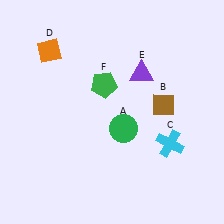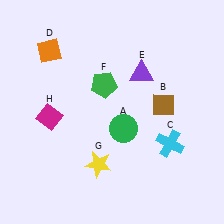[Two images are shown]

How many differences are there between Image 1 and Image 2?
There are 2 differences between the two images.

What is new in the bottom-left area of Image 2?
A magenta diamond (H) was added in the bottom-left area of Image 2.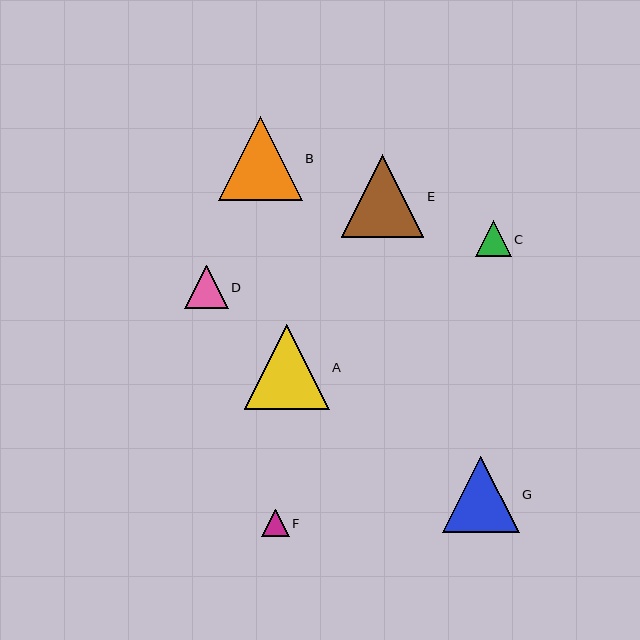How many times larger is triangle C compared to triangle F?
Triangle C is approximately 1.3 times the size of triangle F.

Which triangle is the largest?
Triangle A is the largest with a size of approximately 85 pixels.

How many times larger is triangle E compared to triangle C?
Triangle E is approximately 2.3 times the size of triangle C.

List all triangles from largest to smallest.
From largest to smallest: A, B, E, G, D, C, F.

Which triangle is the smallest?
Triangle F is the smallest with a size of approximately 27 pixels.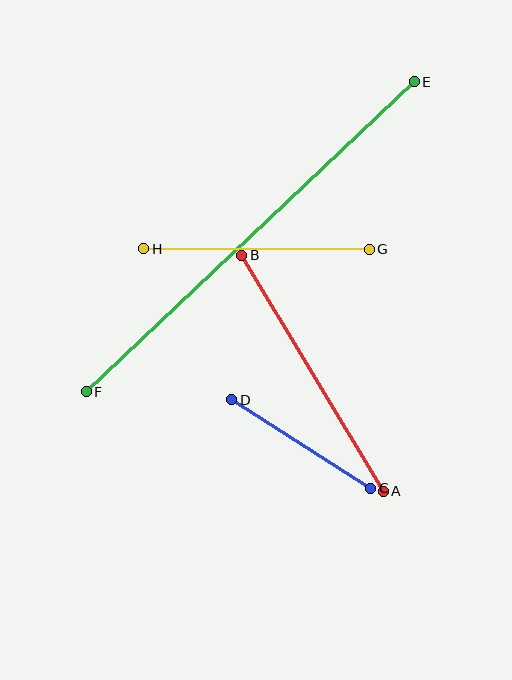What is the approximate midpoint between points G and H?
The midpoint is at approximately (256, 249) pixels.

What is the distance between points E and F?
The distance is approximately 451 pixels.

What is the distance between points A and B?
The distance is approximately 276 pixels.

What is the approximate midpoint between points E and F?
The midpoint is at approximately (250, 237) pixels.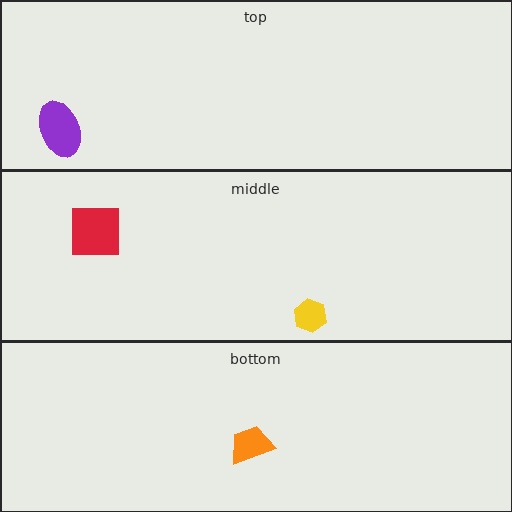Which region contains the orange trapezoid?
The bottom region.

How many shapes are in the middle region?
2.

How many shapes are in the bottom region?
1.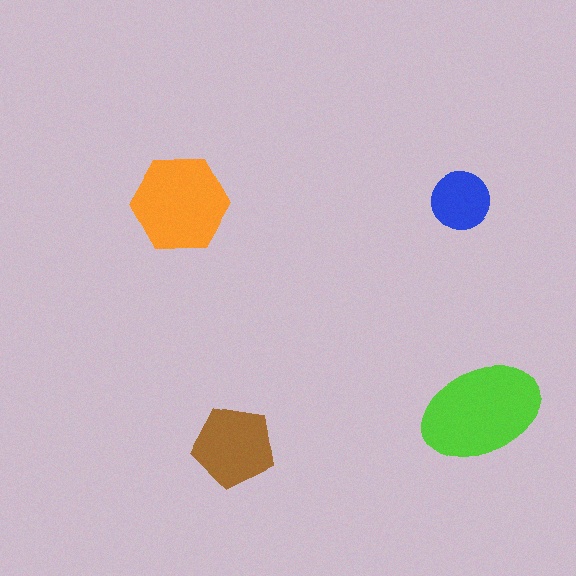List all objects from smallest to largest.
The blue circle, the brown pentagon, the orange hexagon, the lime ellipse.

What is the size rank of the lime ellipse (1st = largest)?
1st.